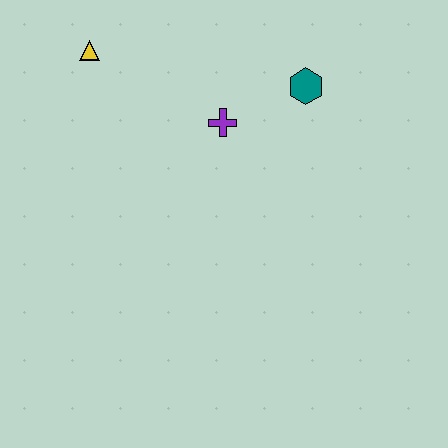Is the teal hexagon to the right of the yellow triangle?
Yes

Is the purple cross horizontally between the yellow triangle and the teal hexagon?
Yes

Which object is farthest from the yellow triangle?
The teal hexagon is farthest from the yellow triangle.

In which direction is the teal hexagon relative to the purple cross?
The teal hexagon is to the right of the purple cross.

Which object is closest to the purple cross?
The teal hexagon is closest to the purple cross.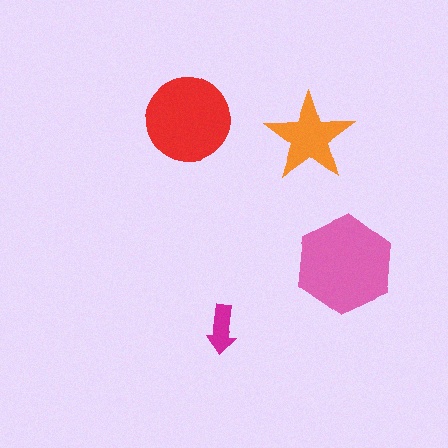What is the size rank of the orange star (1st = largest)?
3rd.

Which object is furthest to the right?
The pink hexagon is rightmost.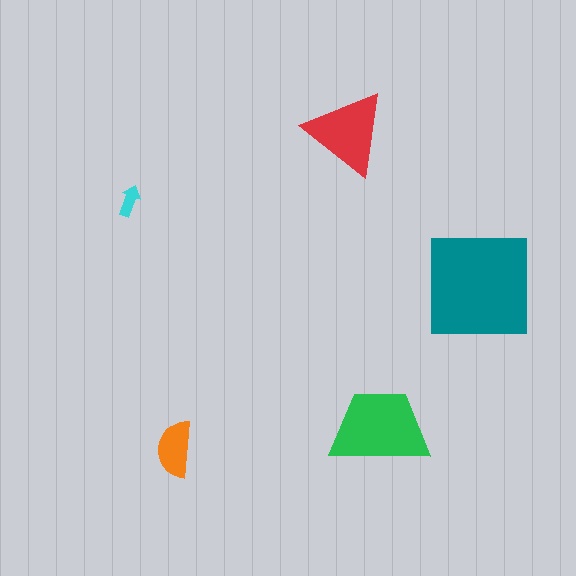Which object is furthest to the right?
The teal square is rightmost.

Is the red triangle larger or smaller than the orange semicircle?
Larger.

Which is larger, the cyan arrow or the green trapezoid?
The green trapezoid.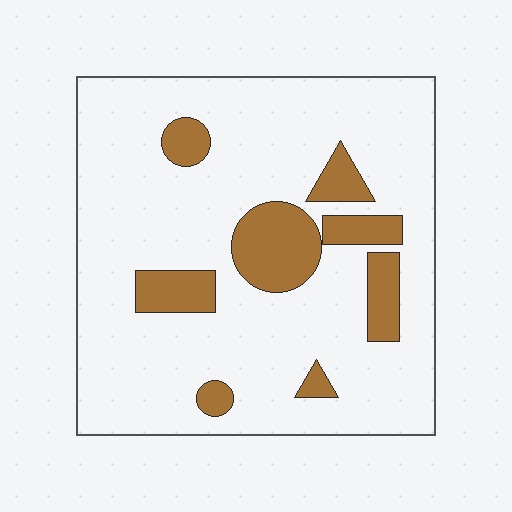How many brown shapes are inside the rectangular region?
8.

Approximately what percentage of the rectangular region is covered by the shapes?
Approximately 15%.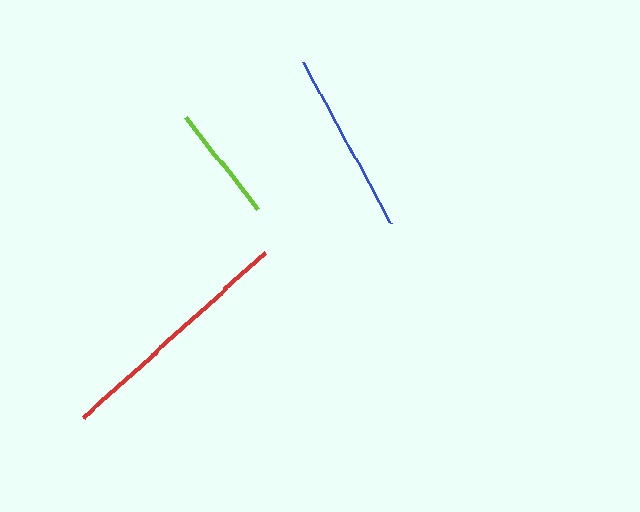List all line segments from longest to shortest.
From longest to shortest: red, blue, lime.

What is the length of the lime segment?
The lime segment is approximately 117 pixels long.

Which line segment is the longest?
The red line is the longest at approximately 246 pixels.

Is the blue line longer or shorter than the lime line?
The blue line is longer than the lime line.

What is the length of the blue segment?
The blue segment is approximately 182 pixels long.